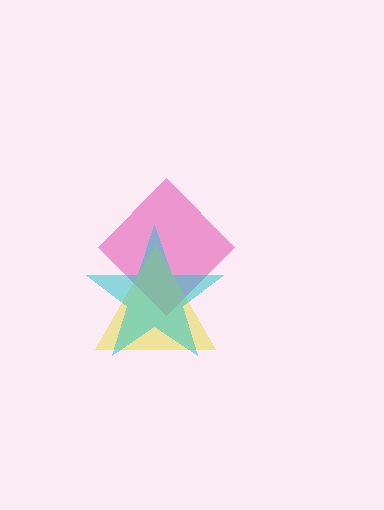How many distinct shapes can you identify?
There are 3 distinct shapes: a pink diamond, a yellow triangle, a cyan star.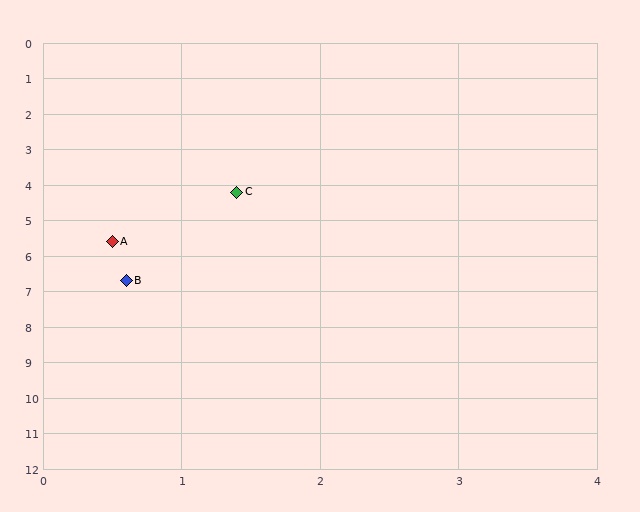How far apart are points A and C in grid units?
Points A and C are about 1.7 grid units apart.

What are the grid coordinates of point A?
Point A is at approximately (0.5, 5.6).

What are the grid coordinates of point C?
Point C is at approximately (1.4, 4.2).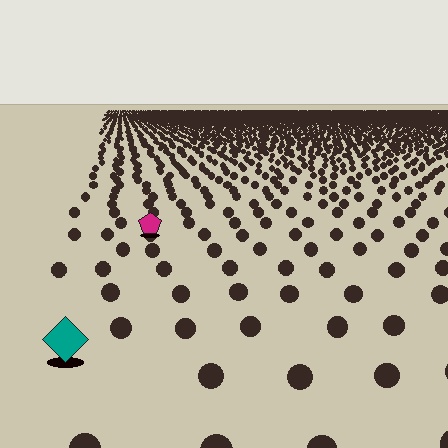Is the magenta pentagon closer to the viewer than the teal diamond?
No. The teal diamond is closer — you can tell from the texture gradient: the ground texture is coarser near it.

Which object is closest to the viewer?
The teal diamond is closest. The texture marks near it are larger and more spread out.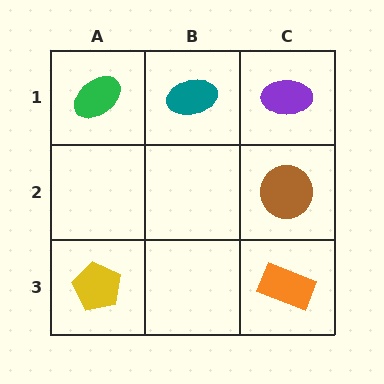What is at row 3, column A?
A yellow pentagon.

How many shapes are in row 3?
2 shapes.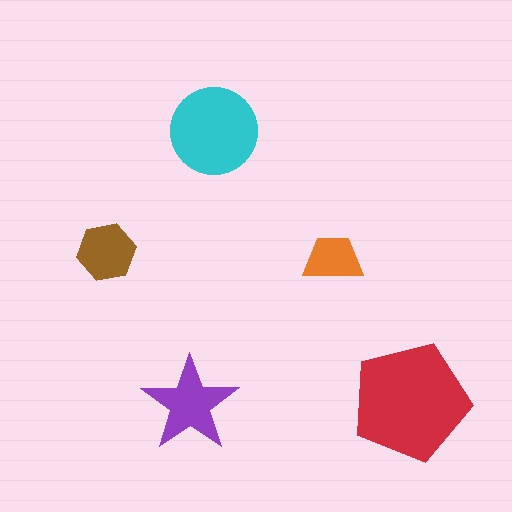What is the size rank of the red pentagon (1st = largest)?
1st.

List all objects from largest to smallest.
The red pentagon, the cyan circle, the purple star, the brown hexagon, the orange trapezoid.